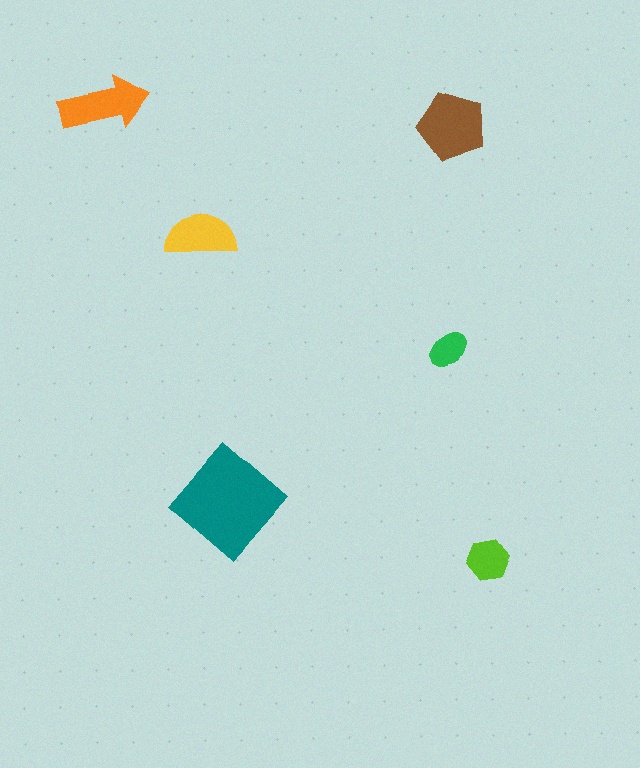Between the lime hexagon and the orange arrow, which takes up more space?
The orange arrow.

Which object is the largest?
The teal diamond.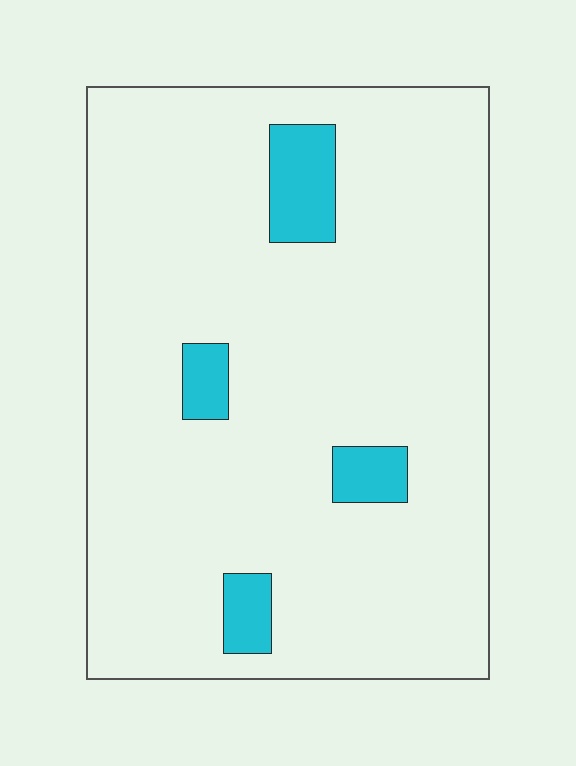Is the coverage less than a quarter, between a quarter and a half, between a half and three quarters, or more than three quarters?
Less than a quarter.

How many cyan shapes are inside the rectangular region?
4.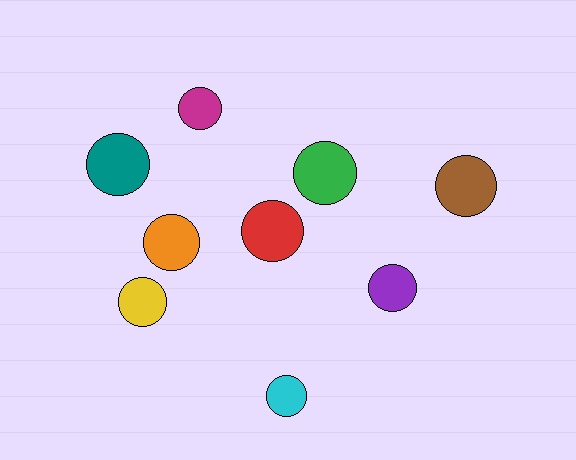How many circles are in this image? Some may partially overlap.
There are 9 circles.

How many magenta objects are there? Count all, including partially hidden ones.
There is 1 magenta object.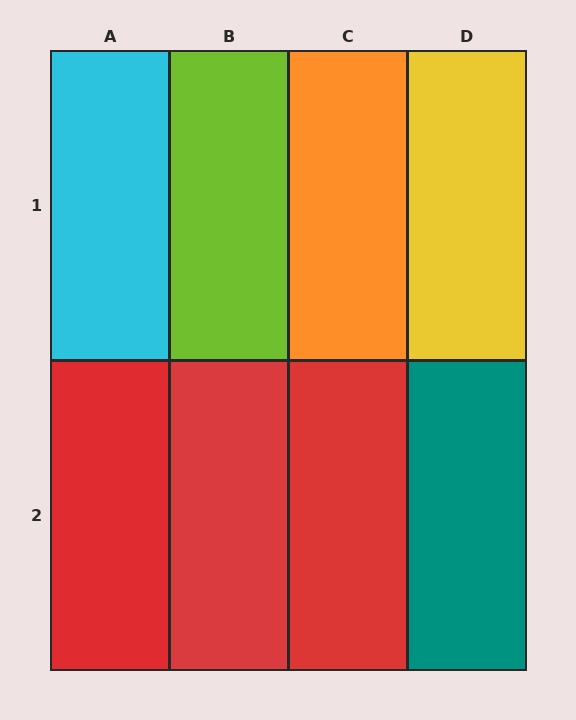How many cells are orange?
1 cell is orange.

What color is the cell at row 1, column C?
Orange.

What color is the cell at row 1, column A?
Cyan.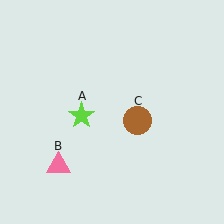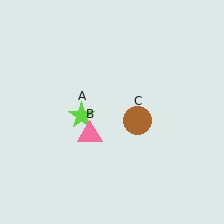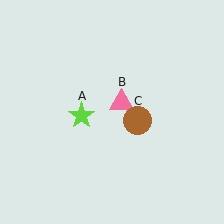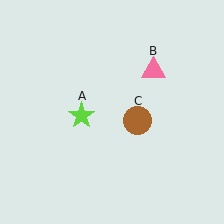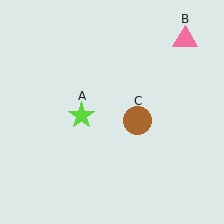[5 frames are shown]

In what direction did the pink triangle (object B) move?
The pink triangle (object B) moved up and to the right.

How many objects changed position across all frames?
1 object changed position: pink triangle (object B).